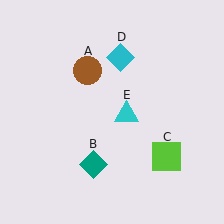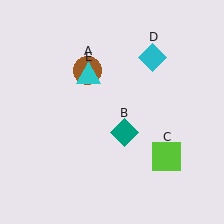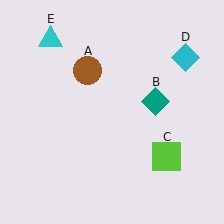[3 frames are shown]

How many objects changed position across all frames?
3 objects changed position: teal diamond (object B), cyan diamond (object D), cyan triangle (object E).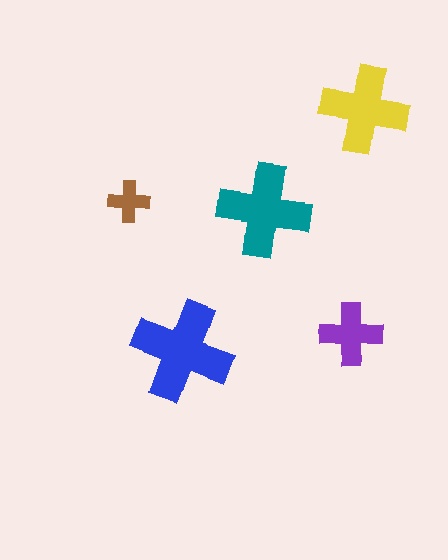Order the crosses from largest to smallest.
the blue one, the teal one, the yellow one, the purple one, the brown one.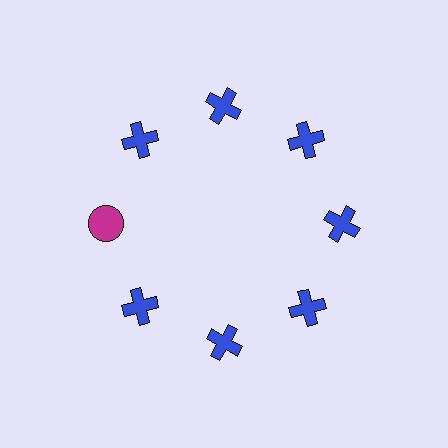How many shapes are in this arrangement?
There are 8 shapes arranged in a ring pattern.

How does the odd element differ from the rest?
It differs in both color (magenta instead of blue) and shape (circle instead of cross).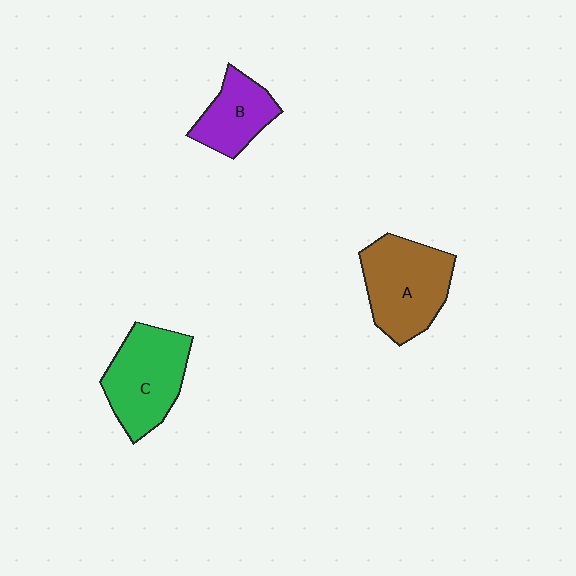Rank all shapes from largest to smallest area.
From largest to smallest: A (brown), C (green), B (purple).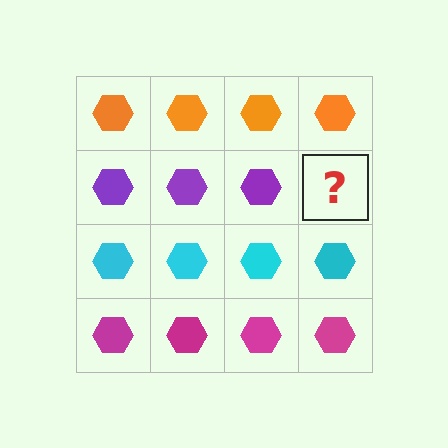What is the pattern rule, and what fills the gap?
The rule is that each row has a consistent color. The gap should be filled with a purple hexagon.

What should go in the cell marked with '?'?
The missing cell should contain a purple hexagon.